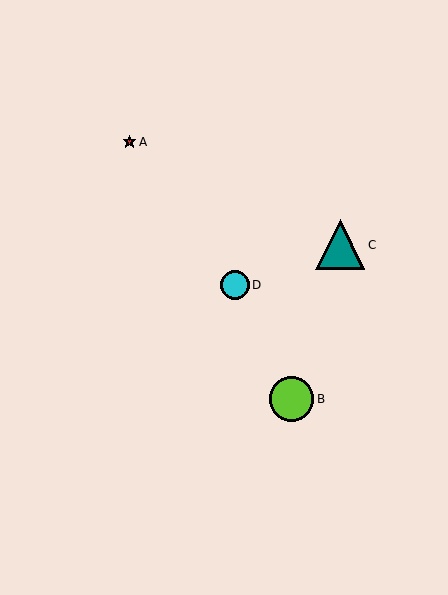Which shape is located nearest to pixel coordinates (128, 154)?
The red star (labeled A) at (129, 142) is nearest to that location.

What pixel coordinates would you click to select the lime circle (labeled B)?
Click at (291, 399) to select the lime circle B.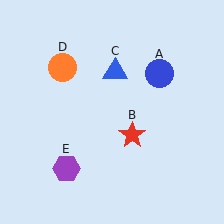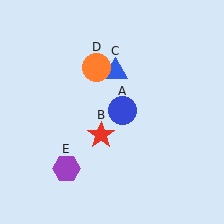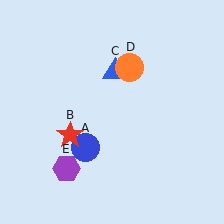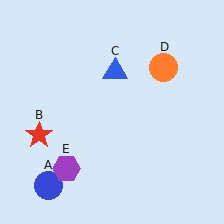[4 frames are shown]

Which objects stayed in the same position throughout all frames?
Blue triangle (object C) and purple hexagon (object E) remained stationary.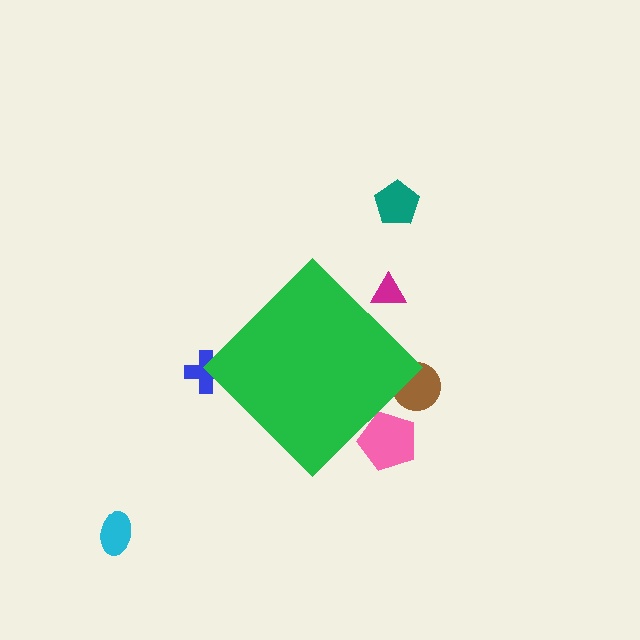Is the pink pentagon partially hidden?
Yes, the pink pentagon is partially hidden behind the green diamond.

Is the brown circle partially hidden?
Yes, the brown circle is partially hidden behind the green diamond.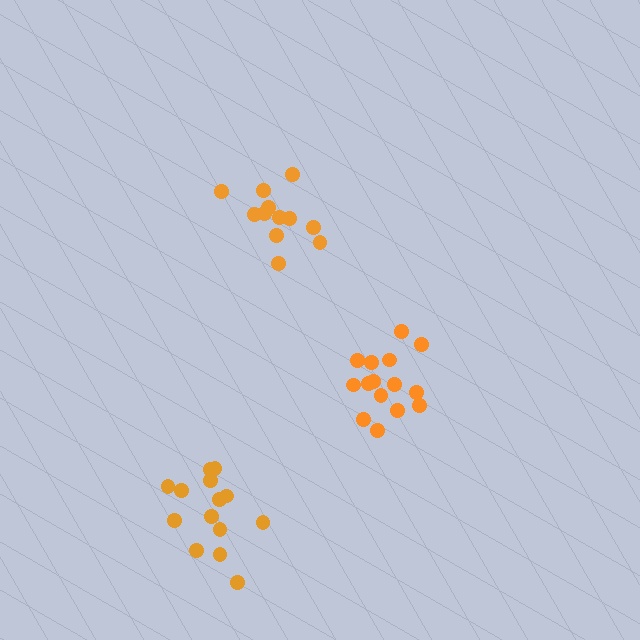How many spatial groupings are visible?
There are 3 spatial groupings.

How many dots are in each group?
Group 1: 12 dots, Group 2: 15 dots, Group 3: 14 dots (41 total).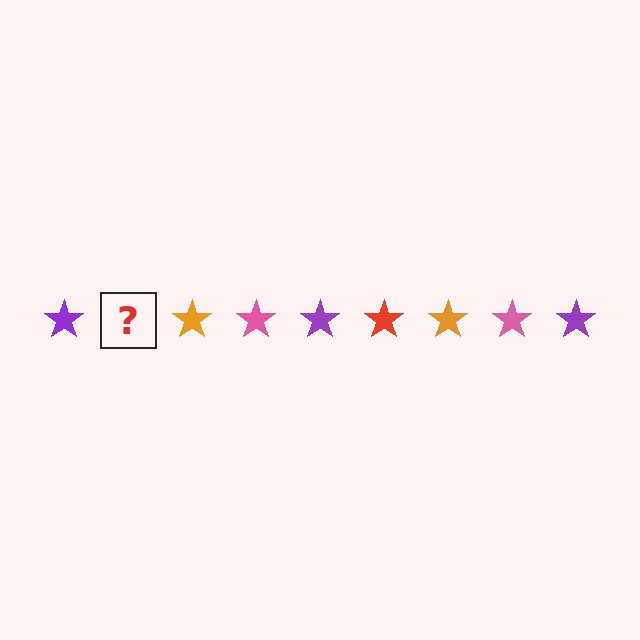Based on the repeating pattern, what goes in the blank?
The blank should be a red star.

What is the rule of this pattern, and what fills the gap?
The rule is that the pattern cycles through purple, red, orange, pink stars. The gap should be filled with a red star.